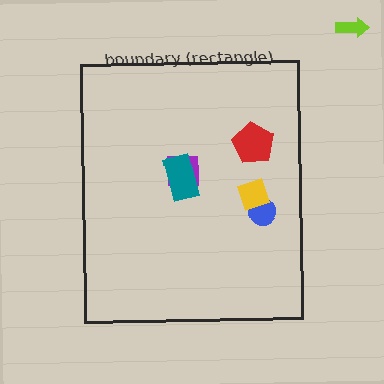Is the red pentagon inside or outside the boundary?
Inside.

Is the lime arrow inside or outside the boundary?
Outside.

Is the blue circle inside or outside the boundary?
Inside.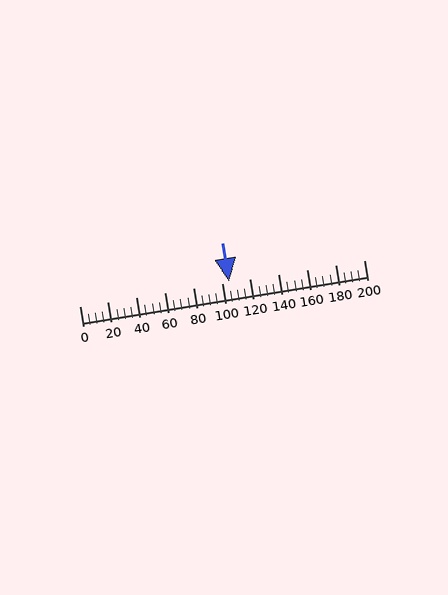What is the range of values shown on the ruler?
The ruler shows values from 0 to 200.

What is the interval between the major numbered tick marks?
The major tick marks are spaced 20 units apart.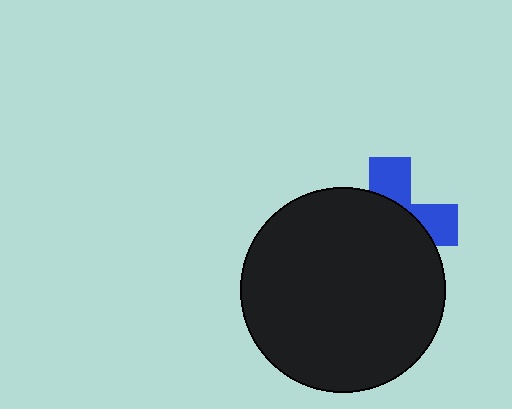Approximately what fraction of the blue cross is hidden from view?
Roughly 66% of the blue cross is hidden behind the black circle.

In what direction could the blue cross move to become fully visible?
The blue cross could move up. That would shift it out from behind the black circle entirely.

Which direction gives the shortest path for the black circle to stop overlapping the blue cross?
Moving down gives the shortest separation.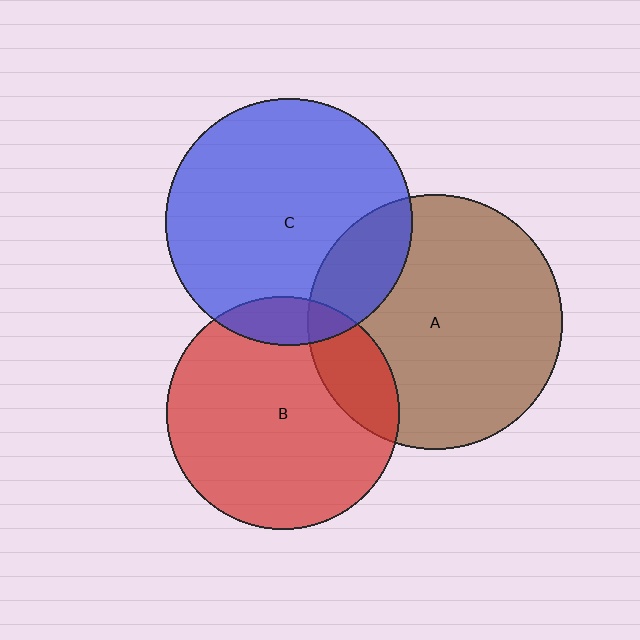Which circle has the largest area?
Circle A (brown).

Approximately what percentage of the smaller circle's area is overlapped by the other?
Approximately 20%.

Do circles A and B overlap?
Yes.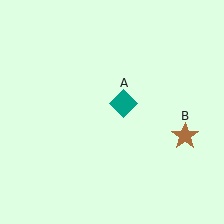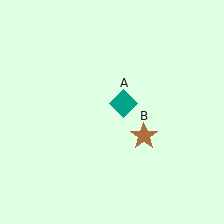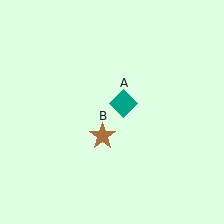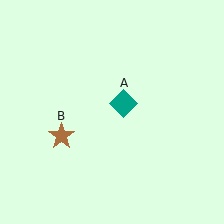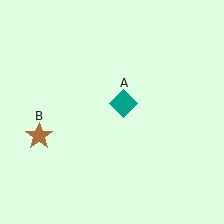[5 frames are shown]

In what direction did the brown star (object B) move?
The brown star (object B) moved left.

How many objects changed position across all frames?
1 object changed position: brown star (object B).